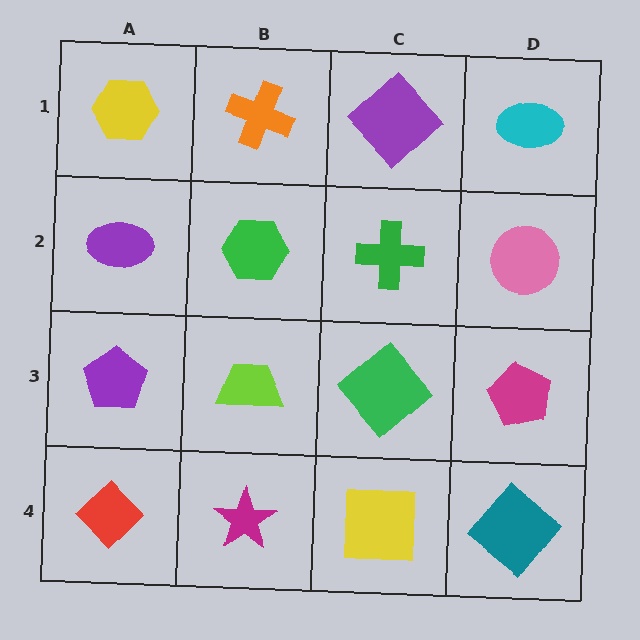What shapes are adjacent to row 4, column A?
A purple pentagon (row 3, column A), a magenta star (row 4, column B).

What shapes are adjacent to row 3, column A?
A purple ellipse (row 2, column A), a red diamond (row 4, column A), a lime trapezoid (row 3, column B).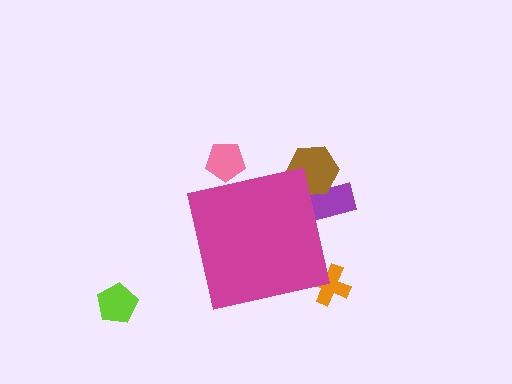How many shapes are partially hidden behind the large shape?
4 shapes are partially hidden.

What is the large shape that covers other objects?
A magenta square.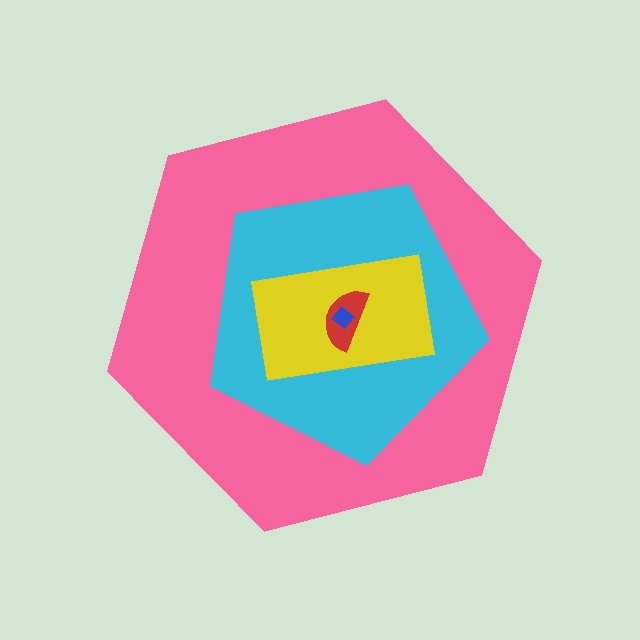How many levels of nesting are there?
5.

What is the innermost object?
The blue diamond.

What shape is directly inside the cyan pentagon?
The yellow rectangle.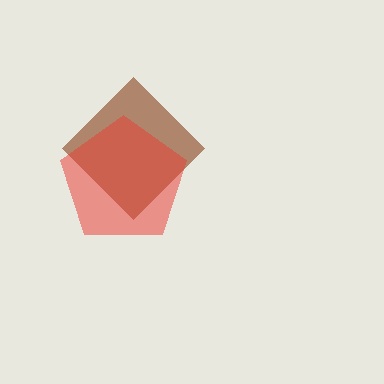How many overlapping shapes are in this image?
There are 2 overlapping shapes in the image.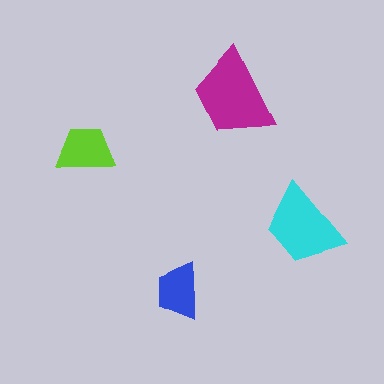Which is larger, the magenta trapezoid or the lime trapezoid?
The magenta one.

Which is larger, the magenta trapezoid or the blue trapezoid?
The magenta one.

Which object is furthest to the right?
The cyan trapezoid is rightmost.